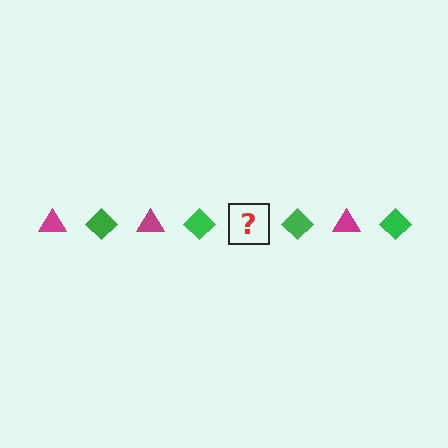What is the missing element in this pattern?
The missing element is a magenta triangle.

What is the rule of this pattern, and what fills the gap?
The rule is that the pattern alternates between magenta triangle and green diamond. The gap should be filled with a magenta triangle.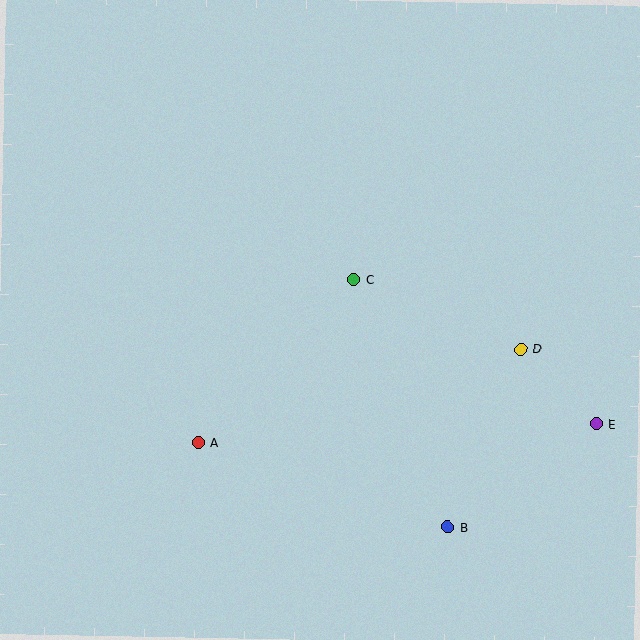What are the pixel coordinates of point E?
Point E is at (596, 424).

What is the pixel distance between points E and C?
The distance between E and C is 283 pixels.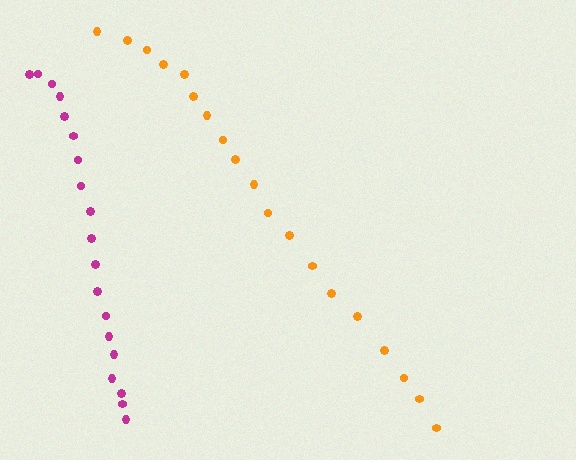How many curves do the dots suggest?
There are 2 distinct paths.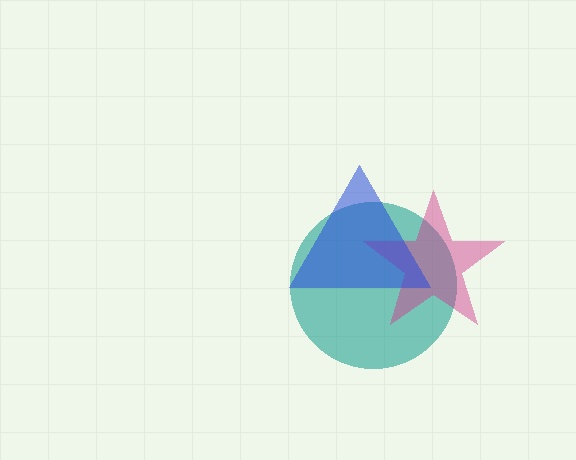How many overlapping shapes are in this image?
There are 3 overlapping shapes in the image.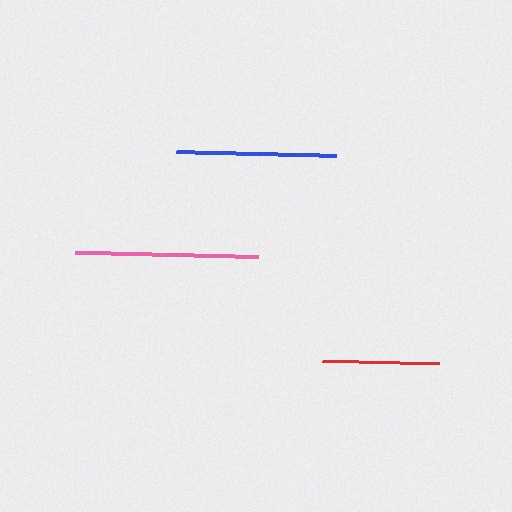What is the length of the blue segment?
The blue segment is approximately 160 pixels long.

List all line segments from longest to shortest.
From longest to shortest: pink, blue, red.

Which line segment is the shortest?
The red line is the shortest at approximately 117 pixels.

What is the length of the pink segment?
The pink segment is approximately 183 pixels long.